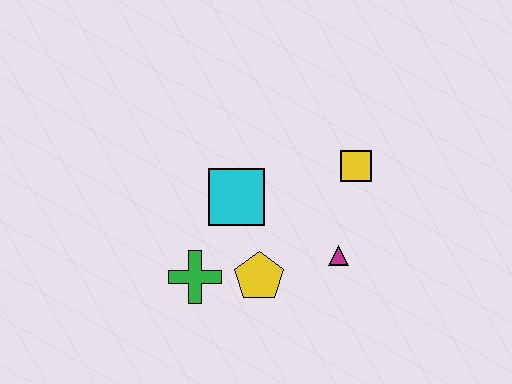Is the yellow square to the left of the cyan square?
No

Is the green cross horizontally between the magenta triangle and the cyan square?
No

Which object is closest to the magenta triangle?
The yellow pentagon is closest to the magenta triangle.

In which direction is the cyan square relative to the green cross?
The cyan square is above the green cross.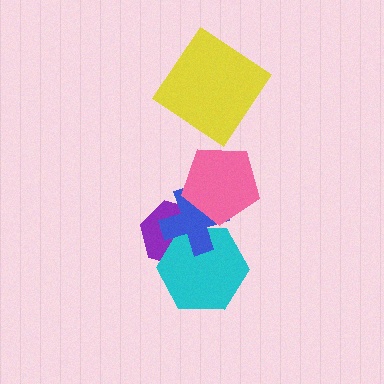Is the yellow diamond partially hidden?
No, no other shape covers it.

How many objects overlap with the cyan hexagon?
2 objects overlap with the cyan hexagon.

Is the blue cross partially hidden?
Yes, it is partially covered by another shape.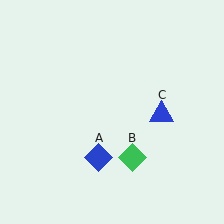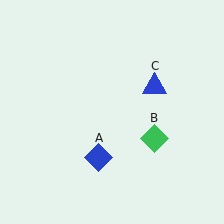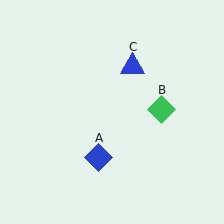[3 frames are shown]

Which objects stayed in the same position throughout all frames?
Blue diamond (object A) remained stationary.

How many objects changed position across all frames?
2 objects changed position: green diamond (object B), blue triangle (object C).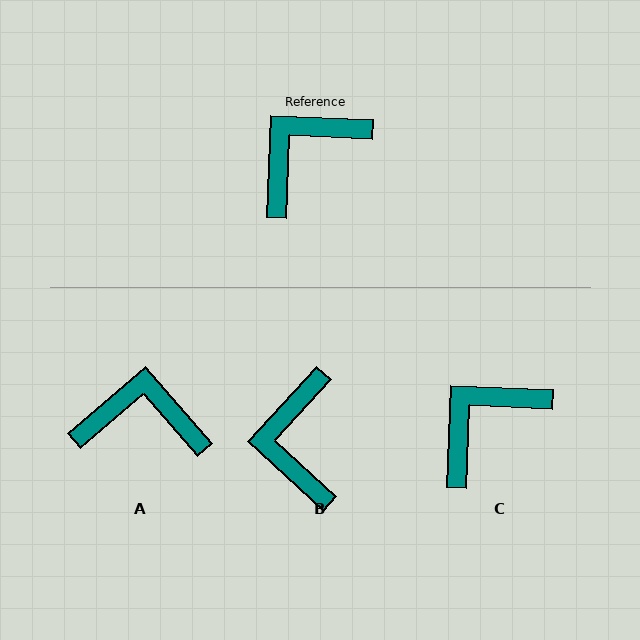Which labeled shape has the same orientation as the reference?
C.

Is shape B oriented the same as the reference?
No, it is off by about 50 degrees.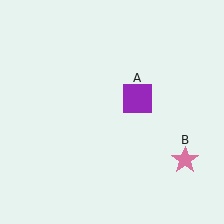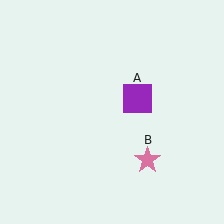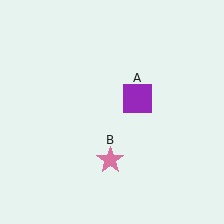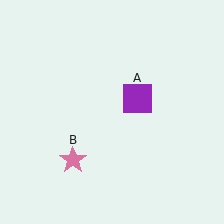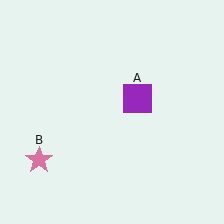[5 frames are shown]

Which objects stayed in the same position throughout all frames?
Purple square (object A) remained stationary.